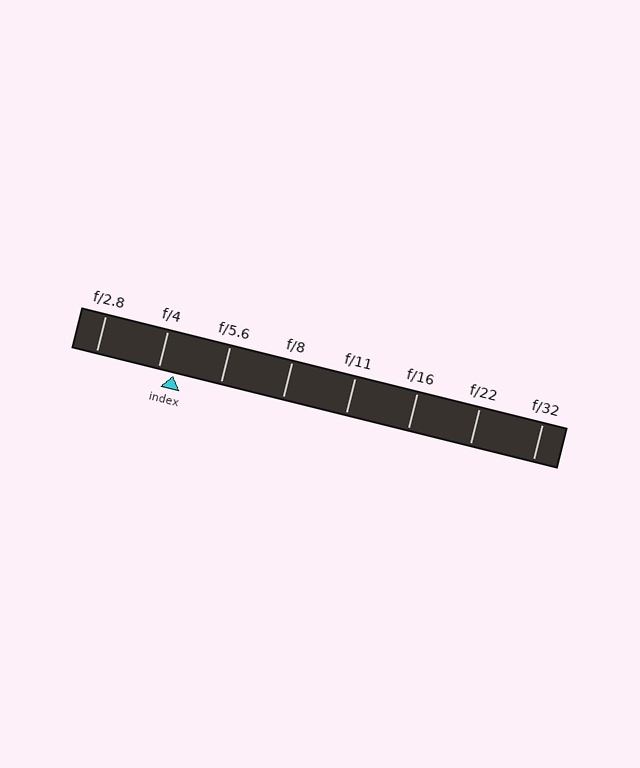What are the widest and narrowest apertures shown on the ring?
The widest aperture shown is f/2.8 and the narrowest is f/32.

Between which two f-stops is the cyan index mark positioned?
The index mark is between f/4 and f/5.6.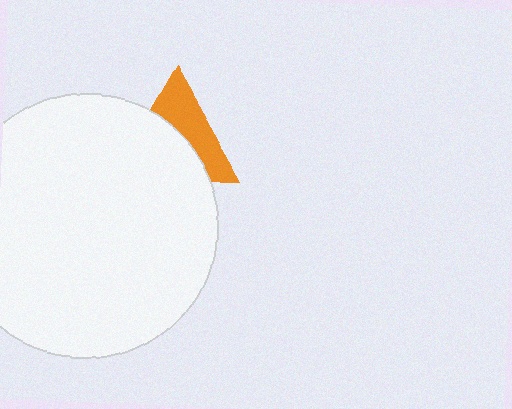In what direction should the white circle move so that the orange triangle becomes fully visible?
The white circle should move down. That is the shortest direction to clear the overlap and leave the orange triangle fully visible.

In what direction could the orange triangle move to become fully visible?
The orange triangle could move up. That would shift it out from behind the white circle entirely.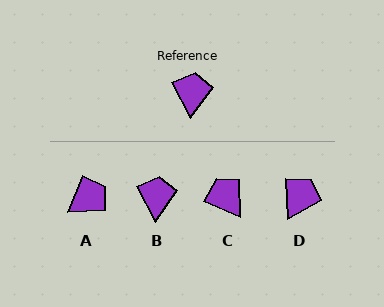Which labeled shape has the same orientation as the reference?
B.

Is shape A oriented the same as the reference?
No, it is off by about 50 degrees.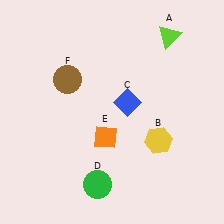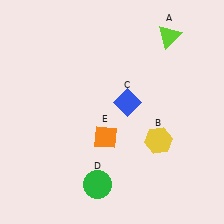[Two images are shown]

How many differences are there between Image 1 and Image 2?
There is 1 difference between the two images.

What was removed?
The brown circle (F) was removed in Image 2.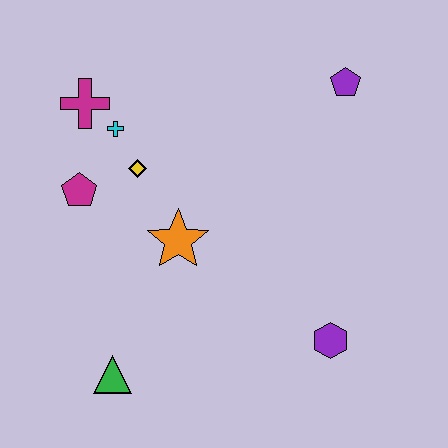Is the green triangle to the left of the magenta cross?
No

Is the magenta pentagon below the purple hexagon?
No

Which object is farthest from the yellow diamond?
The purple hexagon is farthest from the yellow diamond.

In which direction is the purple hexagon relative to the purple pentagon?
The purple hexagon is below the purple pentagon.